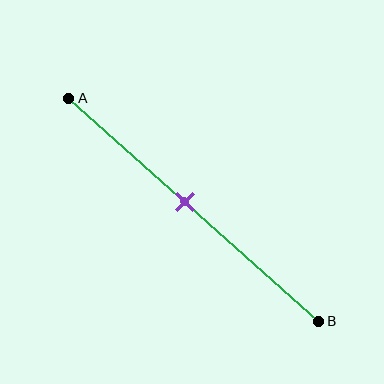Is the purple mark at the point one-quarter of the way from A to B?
No, the mark is at about 45% from A, not at the 25% one-quarter point.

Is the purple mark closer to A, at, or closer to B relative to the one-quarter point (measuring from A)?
The purple mark is closer to point B than the one-quarter point of segment AB.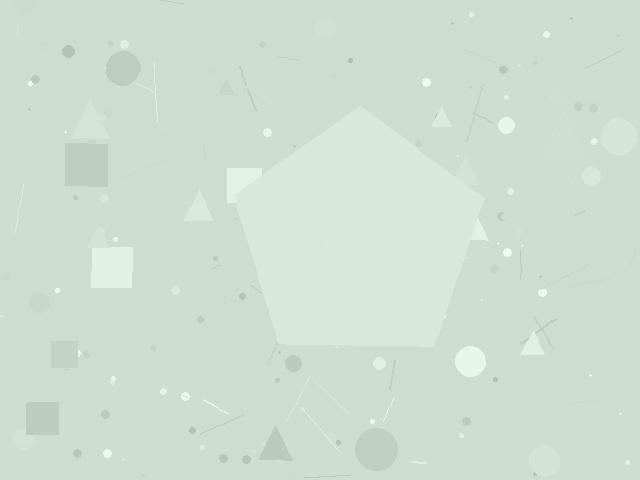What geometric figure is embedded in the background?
A pentagon is embedded in the background.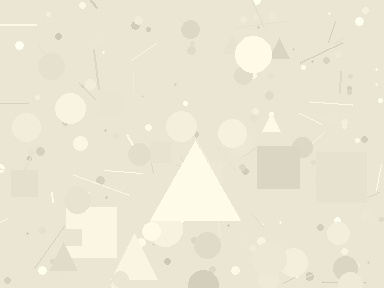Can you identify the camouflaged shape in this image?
The camouflaged shape is a triangle.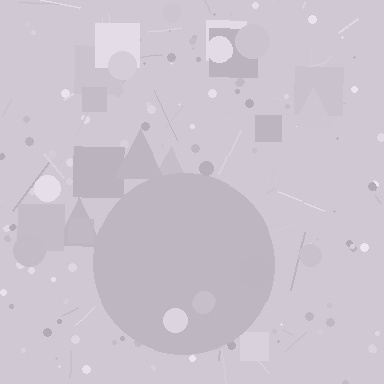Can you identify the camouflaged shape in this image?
The camouflaged shape is a circle.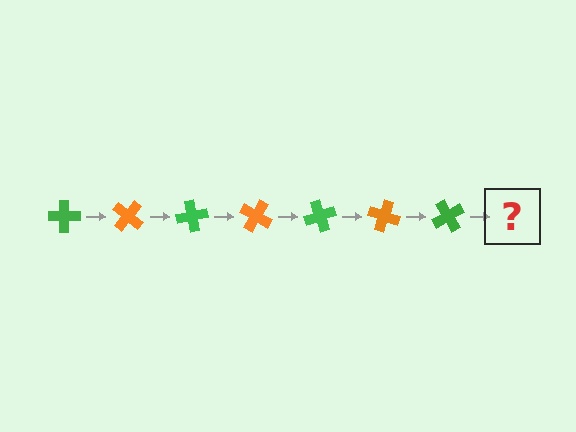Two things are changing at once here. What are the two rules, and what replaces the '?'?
The two rules are that it rotates 40 degrees each step and the color cycles through green and orange. The '?' should be an orange cross, rotated 280 degrees from the start.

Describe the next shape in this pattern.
It should be an orange cross, rotated 280 degrees from the start.